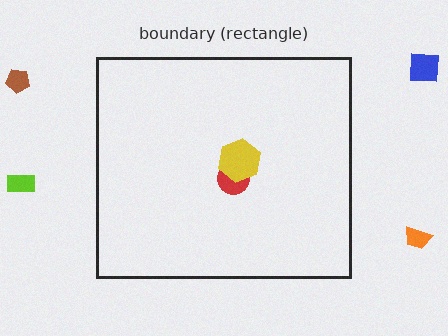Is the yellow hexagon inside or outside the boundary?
Inside.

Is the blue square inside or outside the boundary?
Outside.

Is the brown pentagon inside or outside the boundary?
Outside.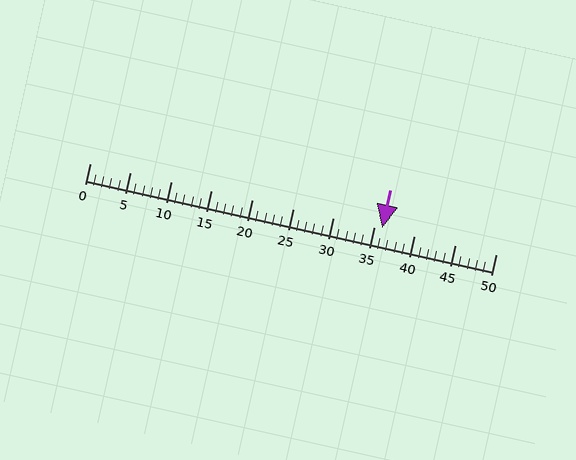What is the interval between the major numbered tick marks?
The major tick marks are spaced 5 units apart.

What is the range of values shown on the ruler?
The ruler shows values from 0 to 50.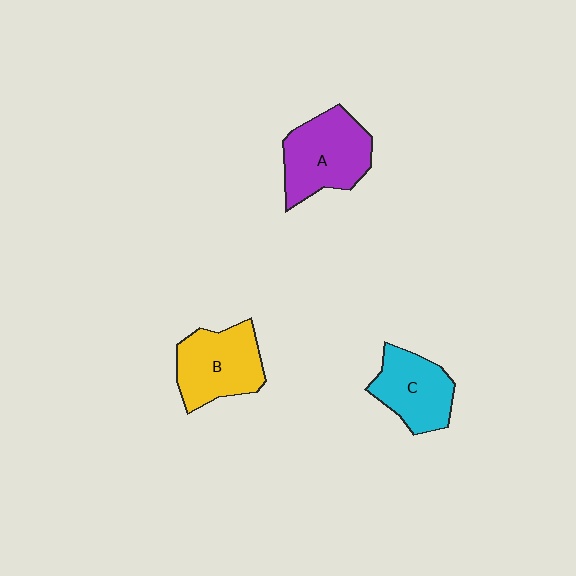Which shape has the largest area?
Shape A (purple).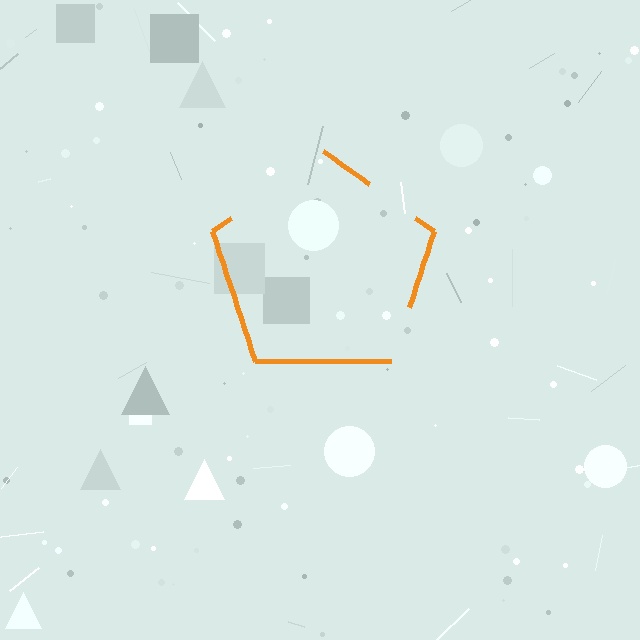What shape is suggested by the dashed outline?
The dashed outline suggests a pentagon.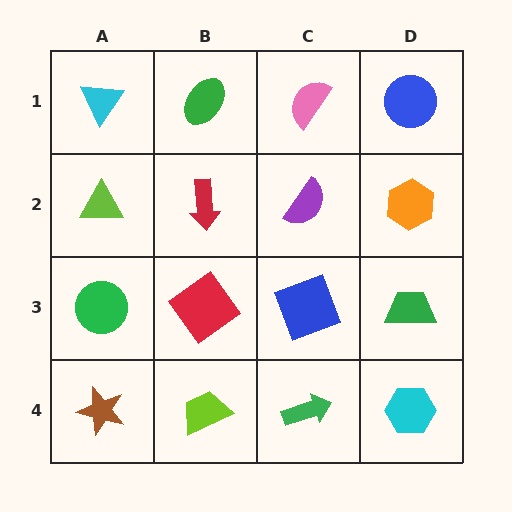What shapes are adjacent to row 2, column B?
A green ellipse (row 1, column B), a red diamond (row 3, column B), a lime triangle (row 2, column A), a purple semicircle (row 2, column C).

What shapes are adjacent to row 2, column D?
A blue circle (row 1, column D), a green trapezoid (row 3, column D), a purple semicircle (row 2, column C).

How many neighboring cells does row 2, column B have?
4.